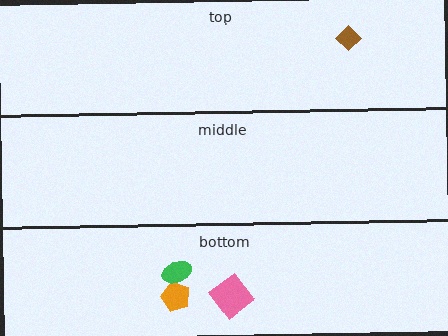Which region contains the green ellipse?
The bottom region.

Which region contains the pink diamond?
The bottom region.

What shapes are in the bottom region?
The orange pentagon, the pink diamond, the green ellipse.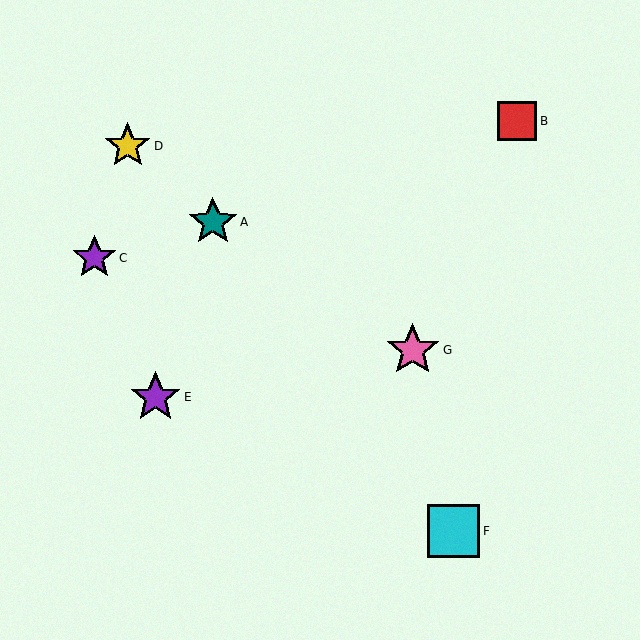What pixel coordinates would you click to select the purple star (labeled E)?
Click at (156, 397) to select the purple star E.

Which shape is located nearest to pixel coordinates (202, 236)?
The teal star (labeled A) at (213, 222) is nearest to that location.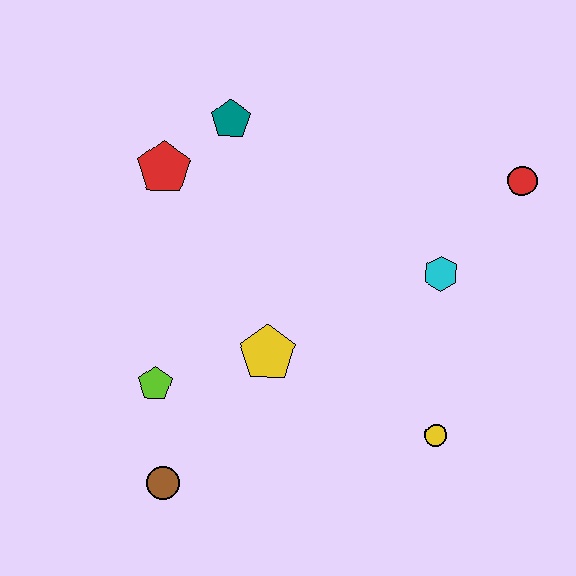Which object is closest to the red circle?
The cyan hexagon is closest to the red circle.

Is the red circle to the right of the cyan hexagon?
Yes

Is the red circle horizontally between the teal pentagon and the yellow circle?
No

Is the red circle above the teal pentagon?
No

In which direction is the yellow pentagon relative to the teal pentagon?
The yellow pentagon is below the teal pentagon.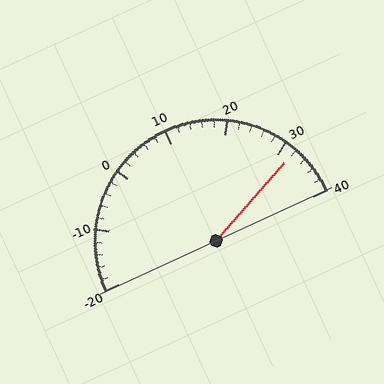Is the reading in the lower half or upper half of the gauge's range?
The reading is in the upper half of the range (-20 to 40).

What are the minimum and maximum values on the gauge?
The gauge ranges from -20 to 40.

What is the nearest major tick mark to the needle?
The nearest major tick mark is 30.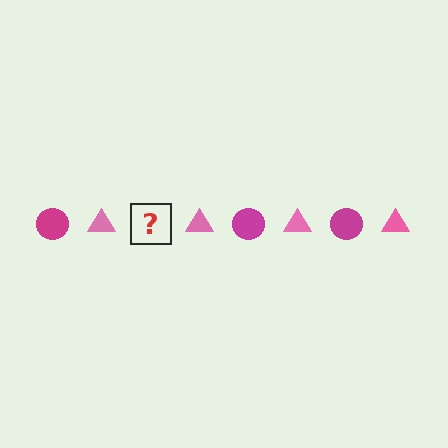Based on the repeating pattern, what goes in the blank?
The blank should be a magenta circle.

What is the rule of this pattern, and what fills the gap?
The rule is that the pattern alternates between magenta circle and pink triangle. The gap should be filled with a magenta circle.